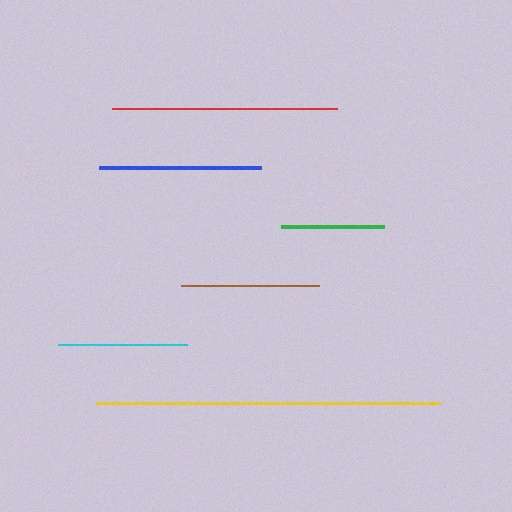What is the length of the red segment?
The red segment is approximately 224 pixels long.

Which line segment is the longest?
The yellow line is the longest at approximately 344 pixels.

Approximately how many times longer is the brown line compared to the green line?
The brown line is approximately 1.3 times the length of the green line.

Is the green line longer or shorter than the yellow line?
The yellow line is longer than the green line.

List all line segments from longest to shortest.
From longest to shortest: yellow, red, blue, brown, cyan, green.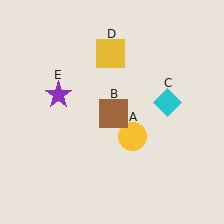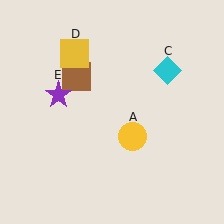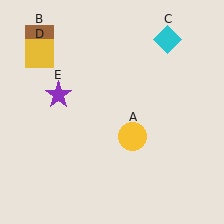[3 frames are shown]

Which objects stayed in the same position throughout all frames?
Yellow circle (object A) and purple star (object E) remained stationary.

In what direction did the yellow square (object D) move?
The yellow square (object D) moved left.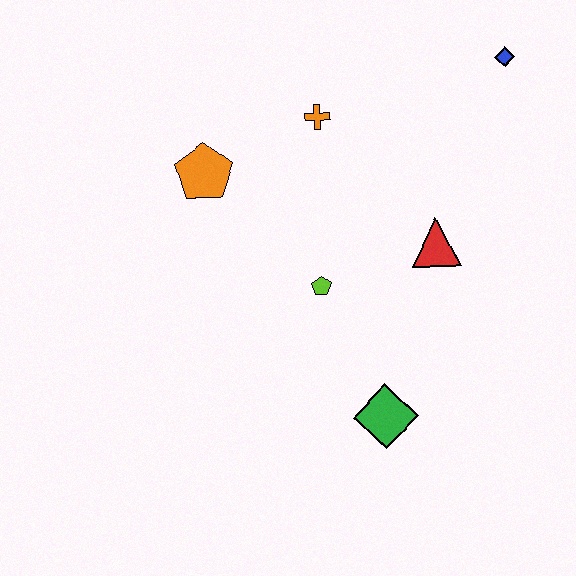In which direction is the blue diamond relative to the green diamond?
The blue diamond is above the green diamond.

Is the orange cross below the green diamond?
No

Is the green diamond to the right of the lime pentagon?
Yes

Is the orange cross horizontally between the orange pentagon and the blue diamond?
Yes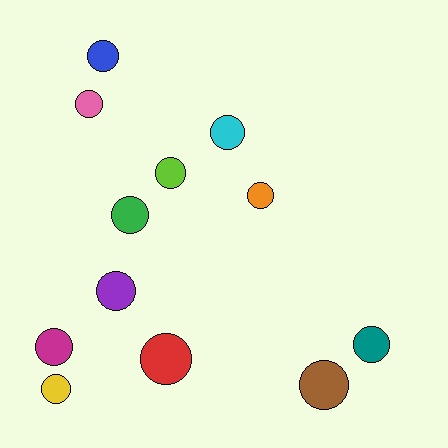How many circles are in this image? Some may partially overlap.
There are 12 circles.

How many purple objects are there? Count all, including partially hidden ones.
There is 1 purple object.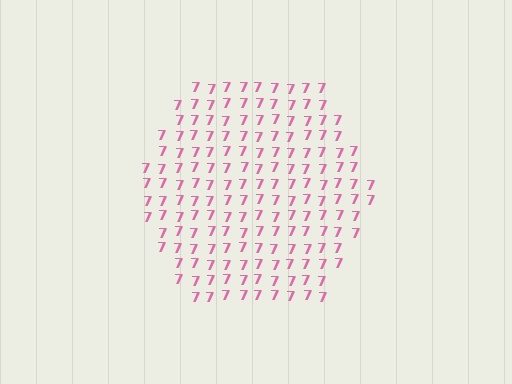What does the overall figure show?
The overall figure shows a hexagon.